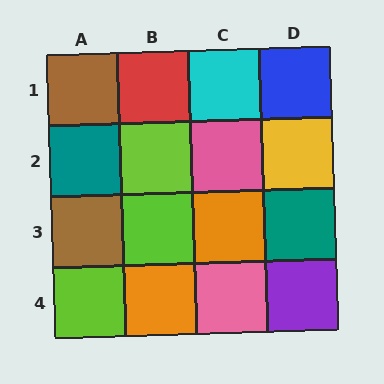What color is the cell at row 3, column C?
Orange.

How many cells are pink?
2 cells are pink.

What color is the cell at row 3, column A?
Brown.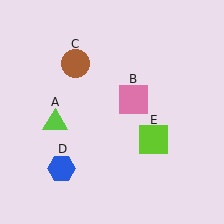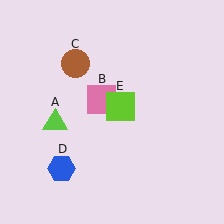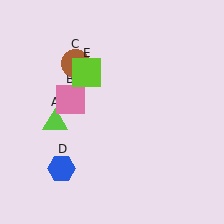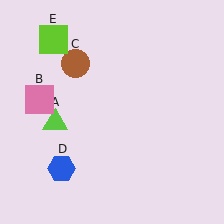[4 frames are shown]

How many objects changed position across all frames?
2 objects changed position: pink square (object B), lime square (object E).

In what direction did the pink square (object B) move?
The pink square (object B) moved left.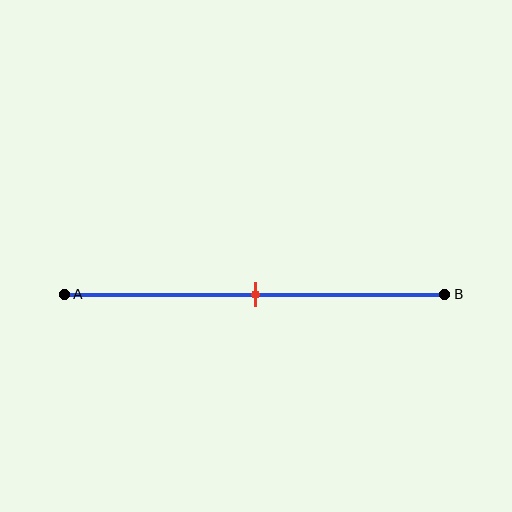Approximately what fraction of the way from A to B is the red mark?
The red mark is approximately 50% of the way from A to B.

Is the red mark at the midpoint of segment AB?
Yes, the mark is approximately at the midpoint.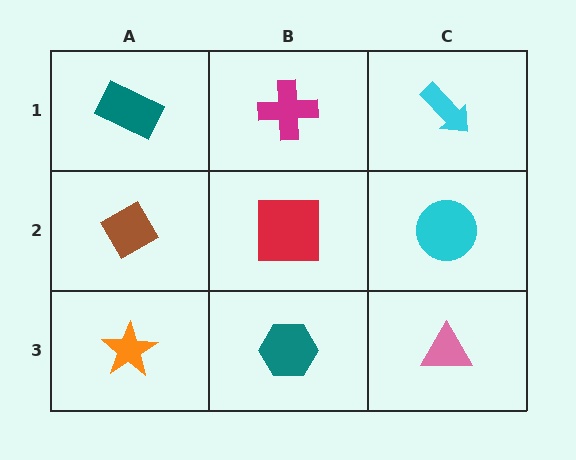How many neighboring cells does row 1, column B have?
3.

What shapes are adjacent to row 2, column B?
A magenta cross (row 1, column B), a teal hexagon (row 3, column B), a brown diamond (row 2, column A), a cyan circle (row 2, column C).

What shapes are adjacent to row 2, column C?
A cyan arrow (row 1, column C), a pink triangle (row 3, column C), a red square (row 2, column B).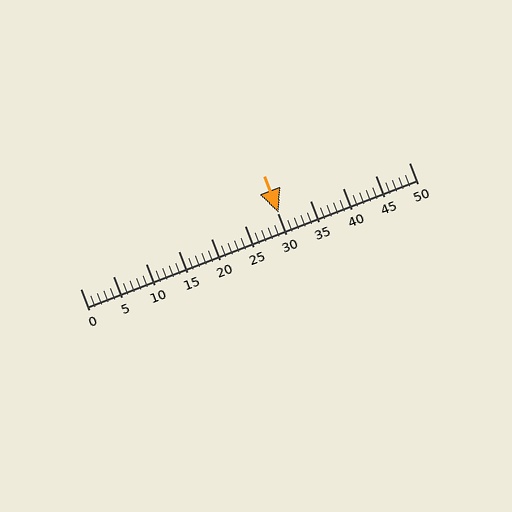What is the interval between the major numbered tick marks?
The major tick marks are spaced 5 units apart.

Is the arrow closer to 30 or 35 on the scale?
The arrow is closer to 30.